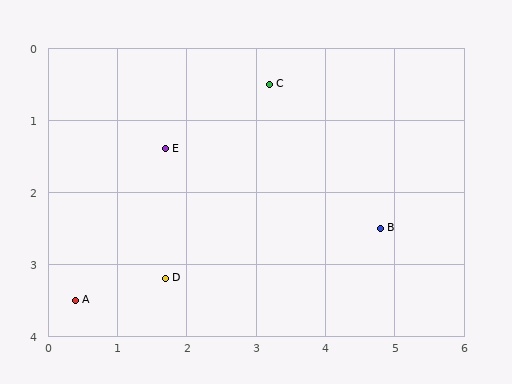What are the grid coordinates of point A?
Point A is at approximately (0.4, 3.5).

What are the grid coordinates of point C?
Point C is at approximately (3.2, 0.5).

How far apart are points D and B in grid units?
Points D and B are about 3.2 grid units apart.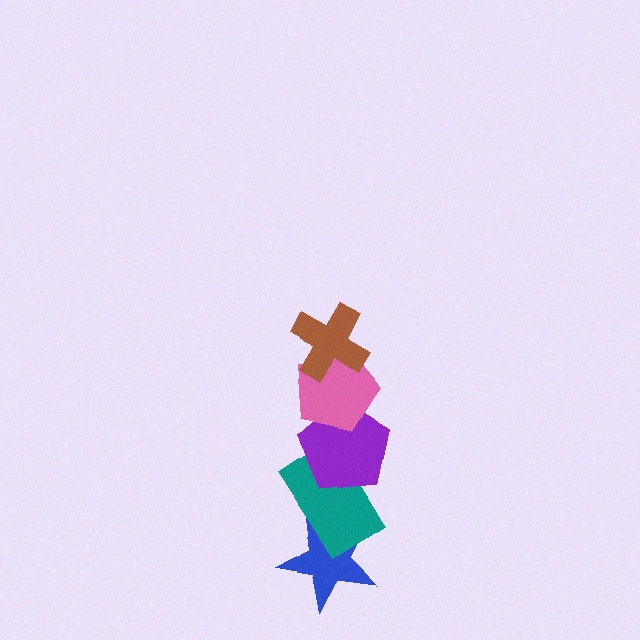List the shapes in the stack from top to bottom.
From top to bottom: the brown cross, the pink pentagon, the purple pentagon, the teal rectangle, the blue star.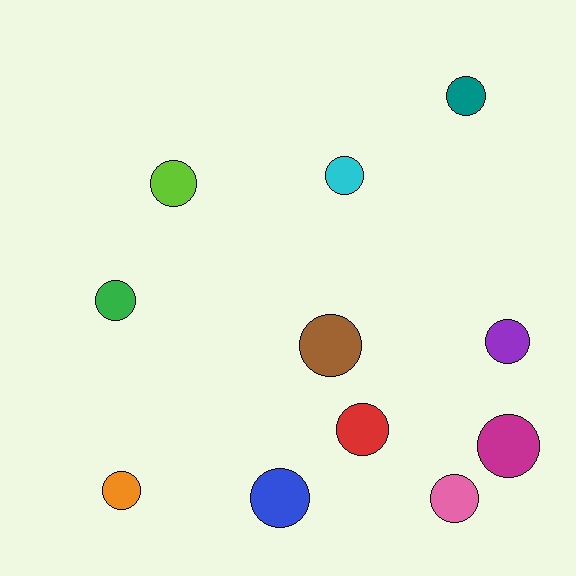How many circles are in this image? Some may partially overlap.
There are 11 circles.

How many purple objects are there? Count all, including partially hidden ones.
There is 1 purple object.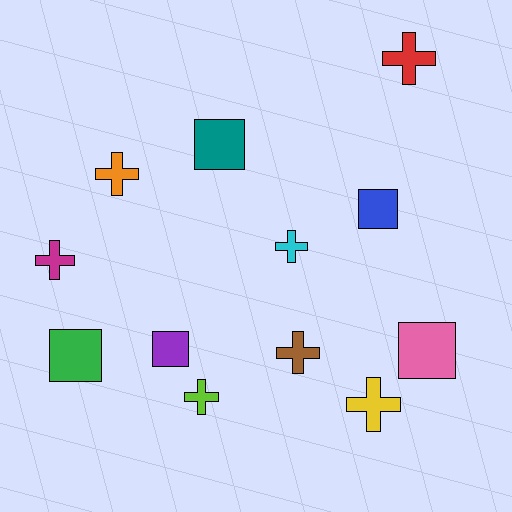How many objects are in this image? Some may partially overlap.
There are 12 objects.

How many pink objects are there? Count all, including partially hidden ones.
There is 1 pink object.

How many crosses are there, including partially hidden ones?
There are 7 crosses.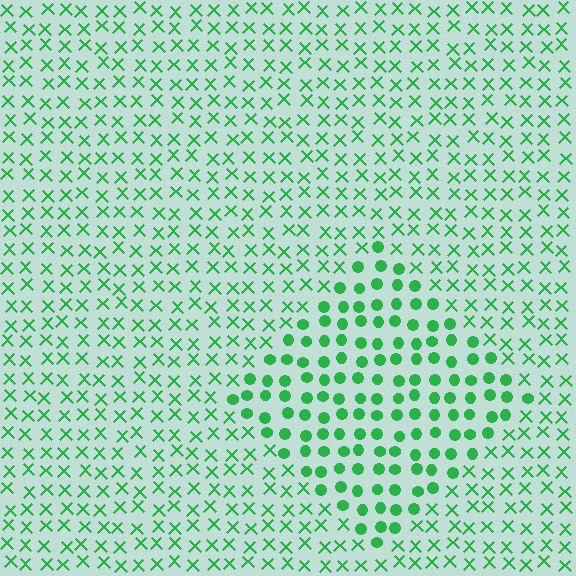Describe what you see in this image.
The image is filled with small green elements arranged in a uniform grid. A diamond-shaped region contains circles, while the surrounding area contains X marks. The boundary is defined purely by the change in element shape.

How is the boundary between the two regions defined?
The boundary is defined by a change in element shape: circles inside vs. X marks outside. All elements share the same color and spacing.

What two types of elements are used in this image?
The image uses circles inside the diamond region and X marks outside it.